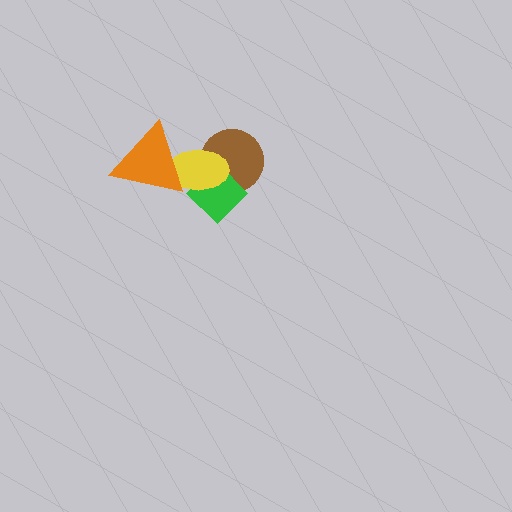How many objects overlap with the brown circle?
2 objects overlap with the brown circle.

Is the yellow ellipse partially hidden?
Yes, it is partially covered by another shape.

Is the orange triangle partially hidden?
No, no other shape covers it.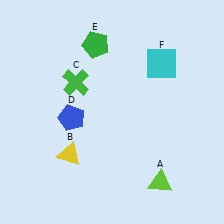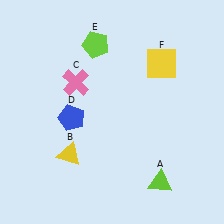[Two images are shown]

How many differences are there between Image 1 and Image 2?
There are 3 differences between the two images.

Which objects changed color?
C changed from green to pink. E changed from green to lime. F changed from cyan to yellow.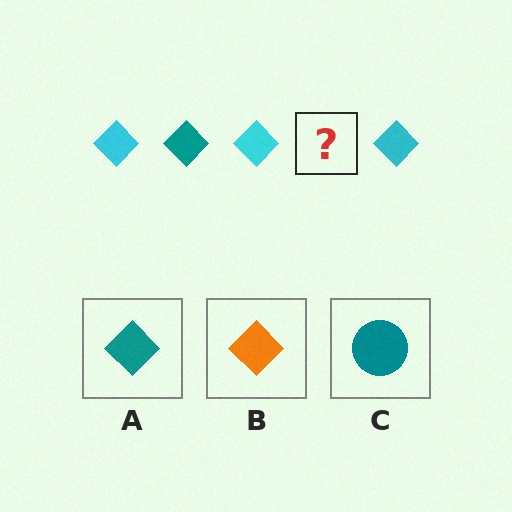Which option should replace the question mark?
Option A.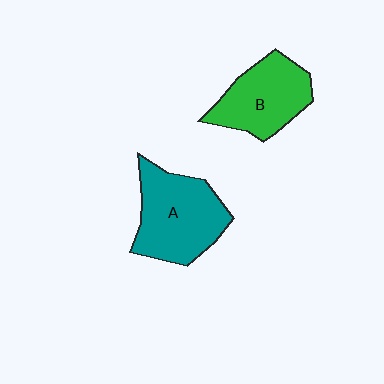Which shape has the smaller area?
Shape B (green).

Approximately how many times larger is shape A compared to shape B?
Approximately 1.2 times.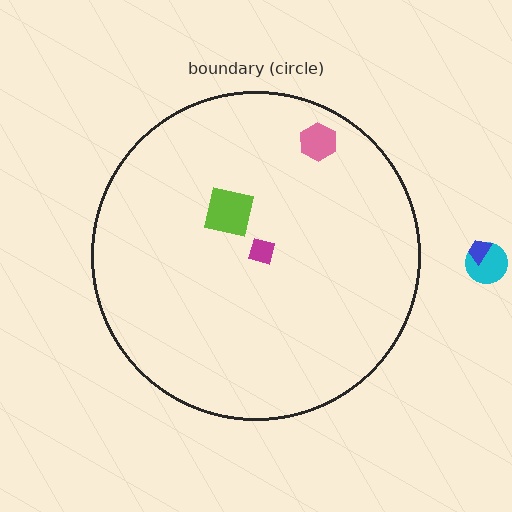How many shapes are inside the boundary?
3 inside, 2 outside.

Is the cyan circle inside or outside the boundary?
Outside.